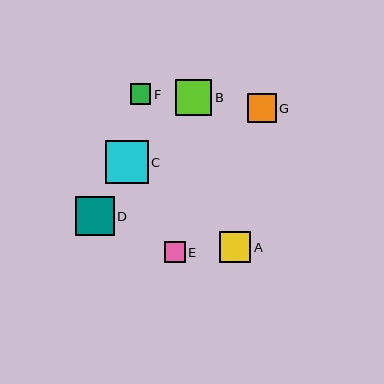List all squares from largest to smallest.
From largest to smallest: C, D, B, A, G, E, F.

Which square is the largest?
Square C is the largest with a size of approximately 43 pixels.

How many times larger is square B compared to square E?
Square B is approximately 1.7 times the size of square E.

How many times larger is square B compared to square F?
Square B is approximately 1.8 times the size of square F.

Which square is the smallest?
Square F is the smallest with a size of approximately 20 pixels.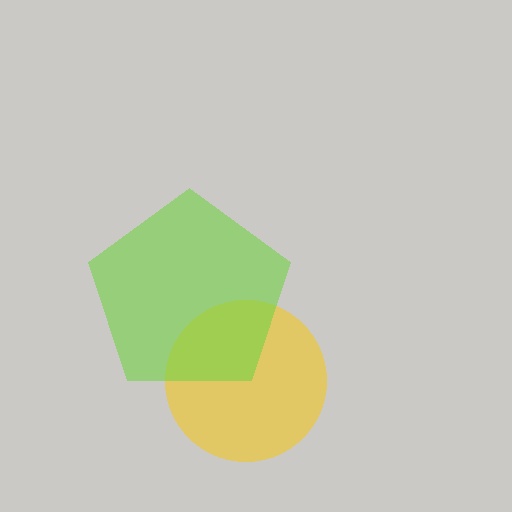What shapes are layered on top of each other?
The layered shapes are: a yellow circle, a lime pentagon.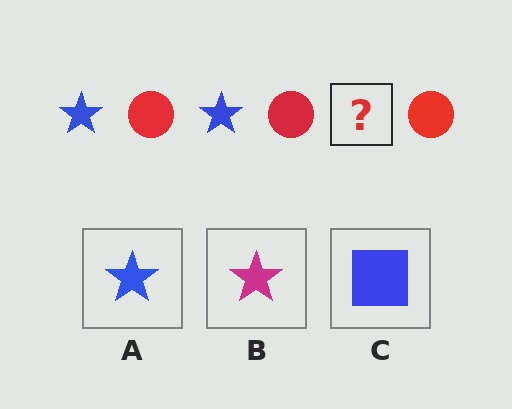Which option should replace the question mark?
Option A.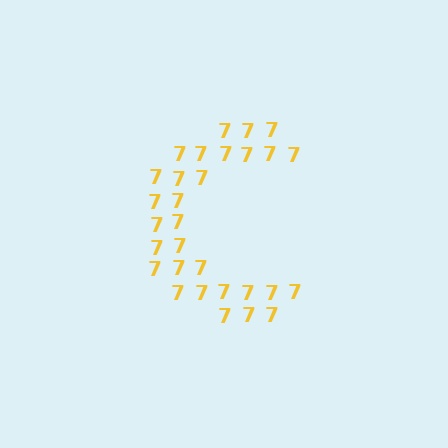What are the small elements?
The small elements are digit 7's.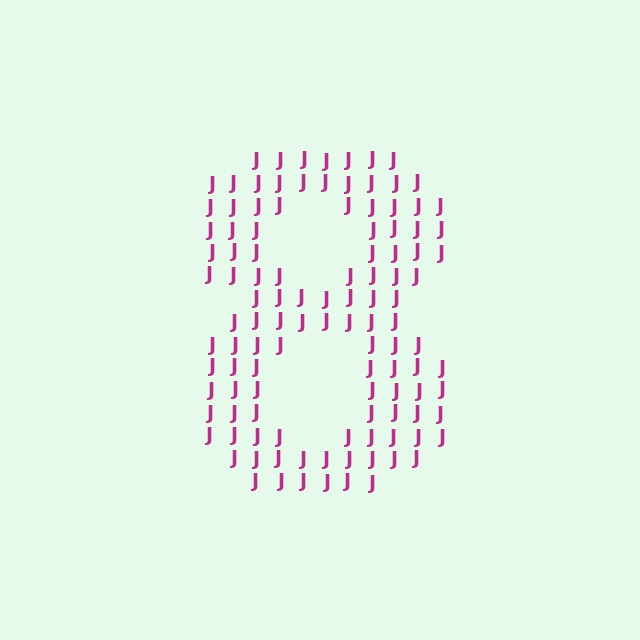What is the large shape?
The large shape is the digit 8.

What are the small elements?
The small elements are letter J's.